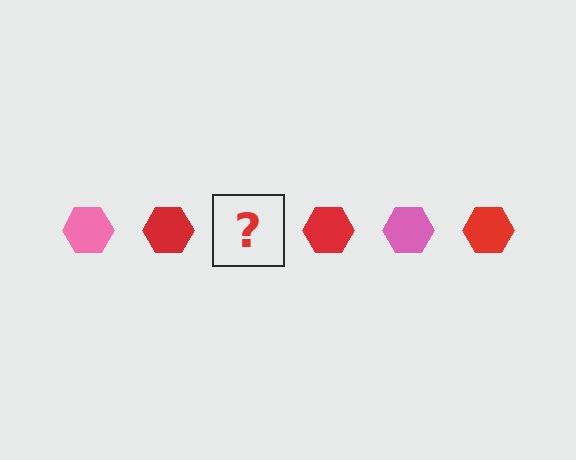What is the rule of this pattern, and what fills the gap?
The rule is that the pattern cycles through pink, red hexagons. The gap should be filled with a pink hexagon.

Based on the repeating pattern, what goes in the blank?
The blank should be a pink hexagon.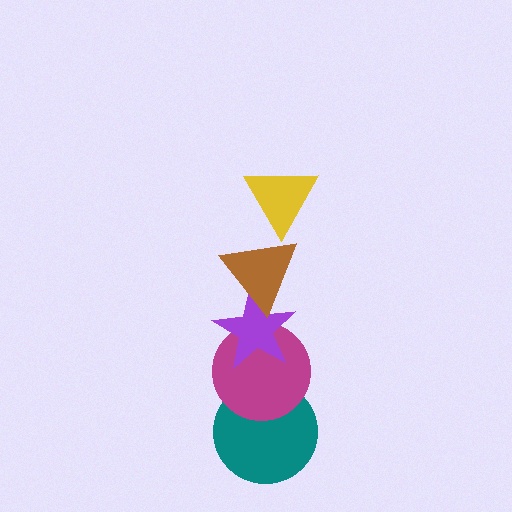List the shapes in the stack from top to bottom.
From top to bottom: the yellow triangle, the brown triangle, the purple star, the magenta circle, the teal circle.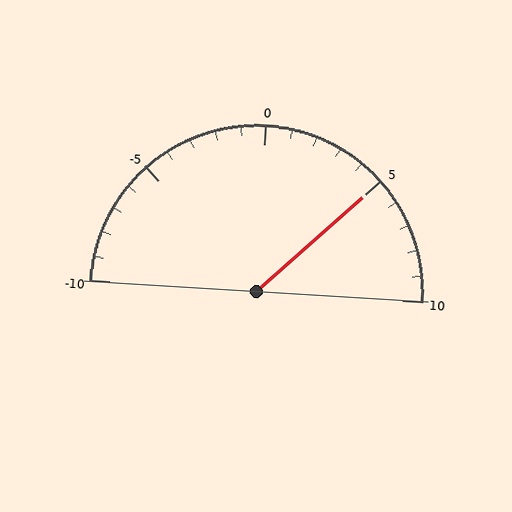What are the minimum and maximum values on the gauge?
The gauge ranges from -10 to 10.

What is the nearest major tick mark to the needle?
The nearest major tick mark is 5.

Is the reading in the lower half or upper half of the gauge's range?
The reading is in the upper half of the range (-10 to 10).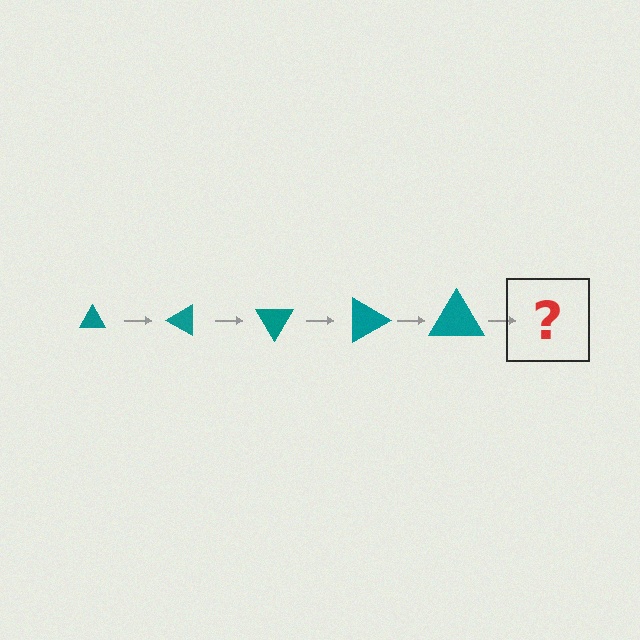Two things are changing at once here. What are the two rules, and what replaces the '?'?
The two rules are that the triangle grows larger each step and it rotates 30 degrees each step. The '?' should be a triangle, larger than the previous one and rotated 150 degrees from the start.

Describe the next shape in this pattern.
It should be a triangle, larger than the previous one and rotated 150 degrees from the start.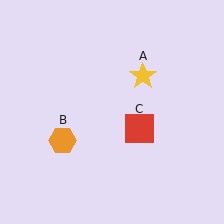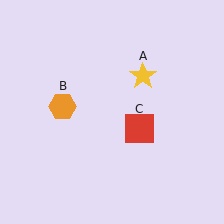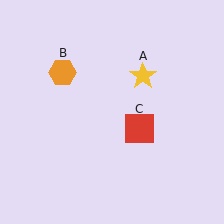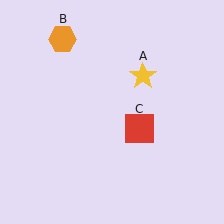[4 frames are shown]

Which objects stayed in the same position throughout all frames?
Yellow star (object A) and red square (object C) remained stationary.